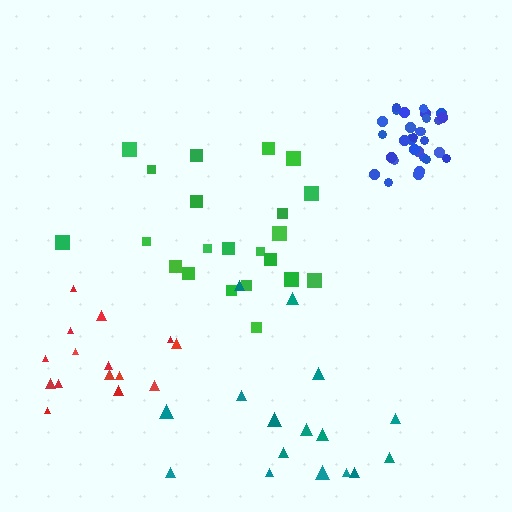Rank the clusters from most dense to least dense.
blue, red, green, teal.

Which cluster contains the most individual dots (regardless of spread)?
Blue (30).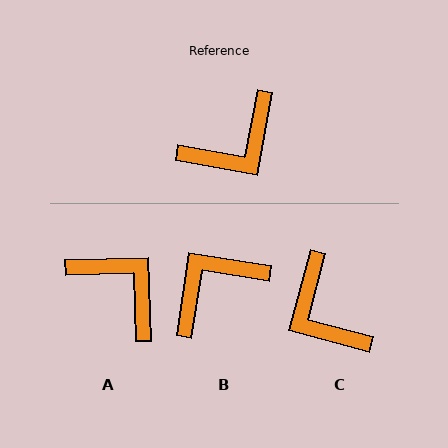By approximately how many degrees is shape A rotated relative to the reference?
Approximately 102 degrees counter-clockwise.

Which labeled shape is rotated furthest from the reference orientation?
B, about 178 degrees away.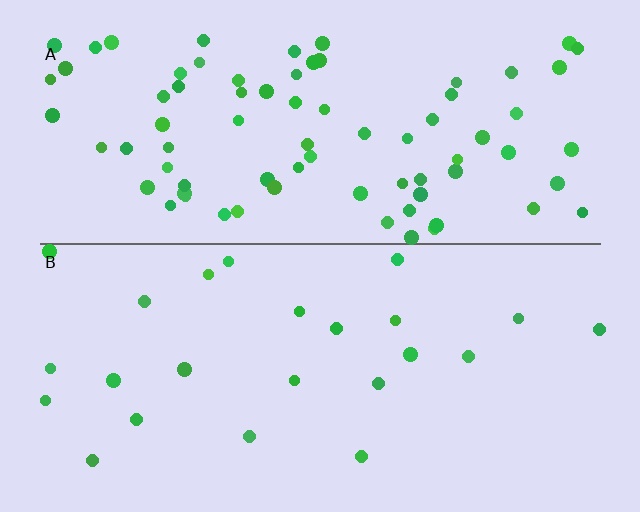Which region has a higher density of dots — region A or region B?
A (the top).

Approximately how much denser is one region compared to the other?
Approximately 3.4× — region A over region B.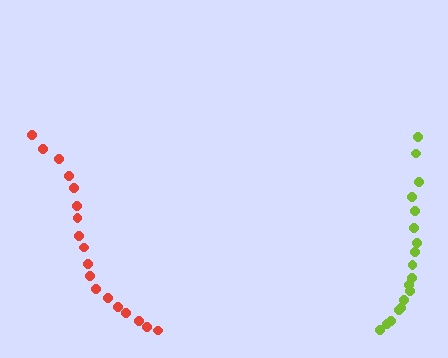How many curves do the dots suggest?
There are 2 distinct paths.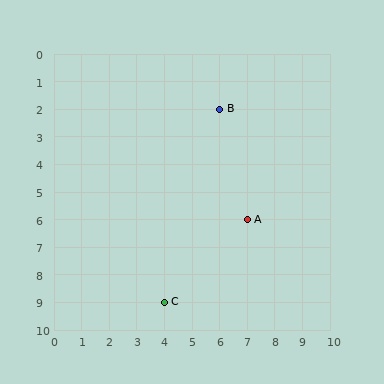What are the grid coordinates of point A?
Point A is at grid coordinates (7, 6).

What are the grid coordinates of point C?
Point C is at grid coordinates (4, 9).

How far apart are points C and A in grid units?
Points C and A are 3 columns and 3 rows apart (about 4.2 grid units diagonally).